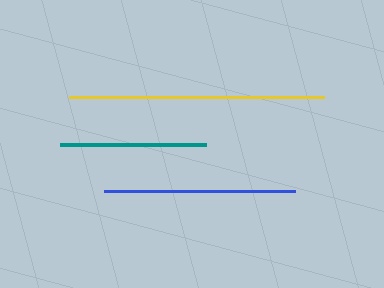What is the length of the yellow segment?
The yellow segment is approximately 255 pixels long.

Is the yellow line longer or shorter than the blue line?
The yellow line is longer than the blue line.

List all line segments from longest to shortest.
From longest to shortest: yellow, blue, teal.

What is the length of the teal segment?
The teal segment is approximately 146 pixels long.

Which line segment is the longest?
The yellow line is the longest at approximately 255 pixels.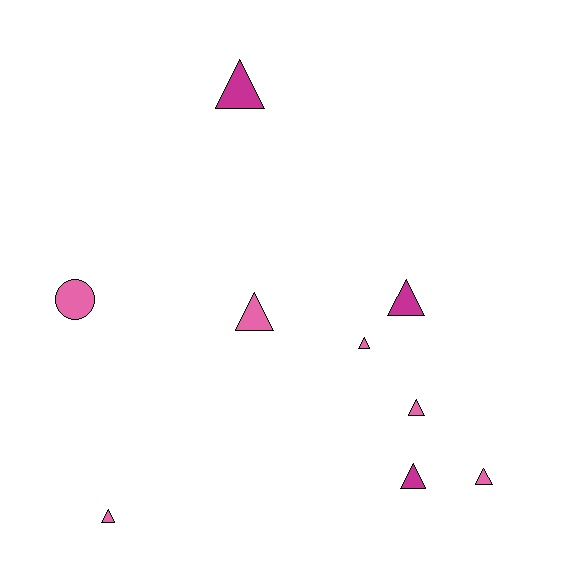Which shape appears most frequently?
Triangle, with 8 objects.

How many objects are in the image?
There are 9 objects.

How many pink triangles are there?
There are 5 pink triangles.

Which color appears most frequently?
Pink, with 6 objects.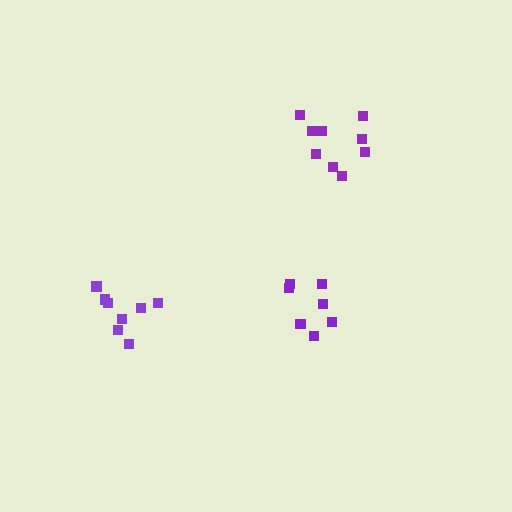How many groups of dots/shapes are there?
There are 3 groups.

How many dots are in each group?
Group 1: 7 dots, Group 2: 8 dots, Group 3: 9 dots (24 total).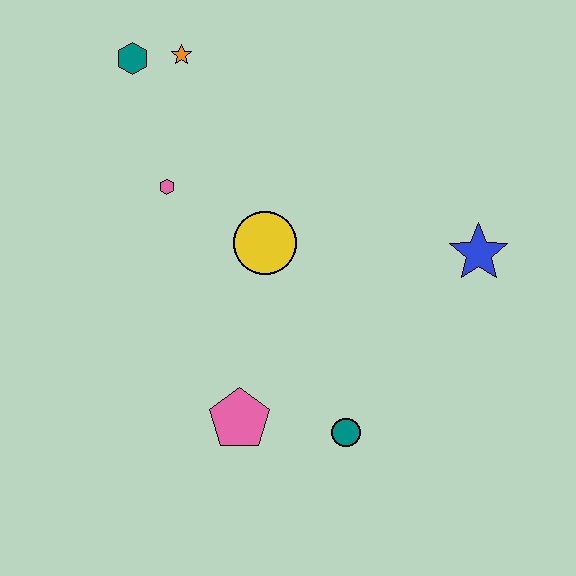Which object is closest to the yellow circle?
The pink hexagon is closest to the yellow circle.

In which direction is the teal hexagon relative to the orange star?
The teal hexagon is to the left of the orange star.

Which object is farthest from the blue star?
The teal hexagon is farthest from the blue star.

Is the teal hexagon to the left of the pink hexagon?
Yes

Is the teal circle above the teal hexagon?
No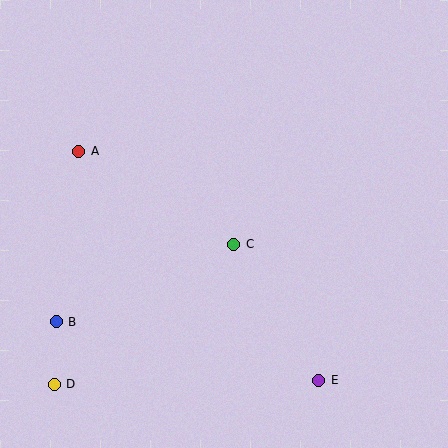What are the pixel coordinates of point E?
Point E is at (319, 380).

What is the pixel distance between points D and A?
The distance between D and A is 234 pixels.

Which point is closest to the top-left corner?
Point A is closest to the top-left corner.